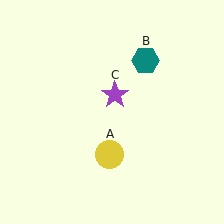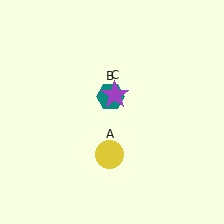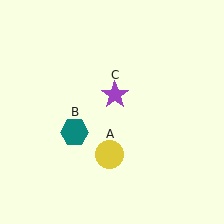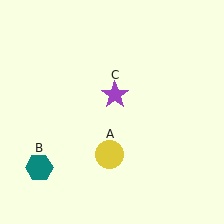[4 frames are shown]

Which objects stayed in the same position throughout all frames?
Yellow circle (object A) and purple star (object C) remained stationary.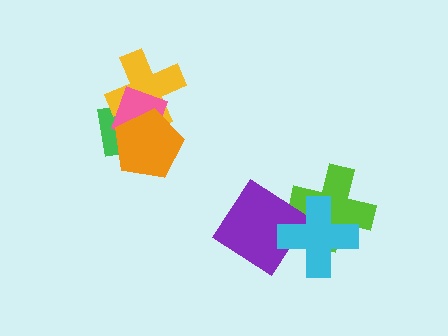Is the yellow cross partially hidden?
Yes, it is partially covered by another shape.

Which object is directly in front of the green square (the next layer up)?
The yellow cross is directly in front of the green square.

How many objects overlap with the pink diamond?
3 objects overlap with the pink diamond.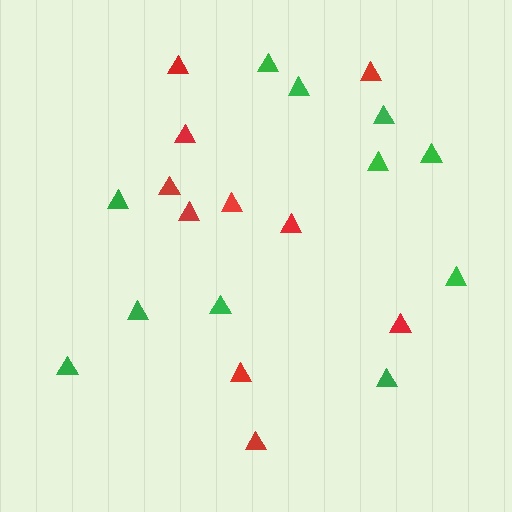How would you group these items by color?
There are 2 groups: one group of red triangles (10) and one group of green triangles (11).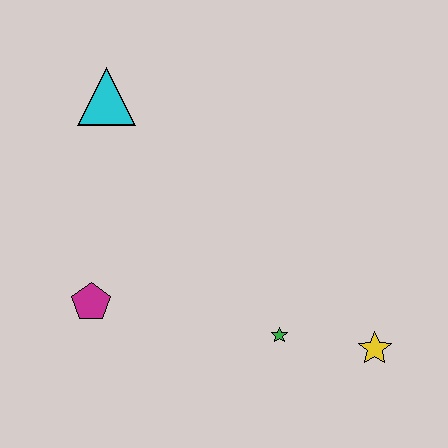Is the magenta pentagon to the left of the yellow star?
Yes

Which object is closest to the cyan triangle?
The magenta pentagon is closest to the cyan triangle.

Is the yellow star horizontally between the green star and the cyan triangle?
No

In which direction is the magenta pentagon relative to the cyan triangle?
The magenta pentagon is below the cyan triangle.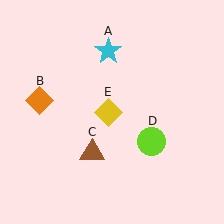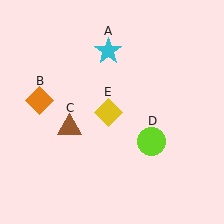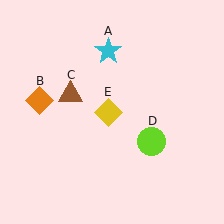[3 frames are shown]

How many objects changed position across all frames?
1 object changed position: brown triangle (object C).